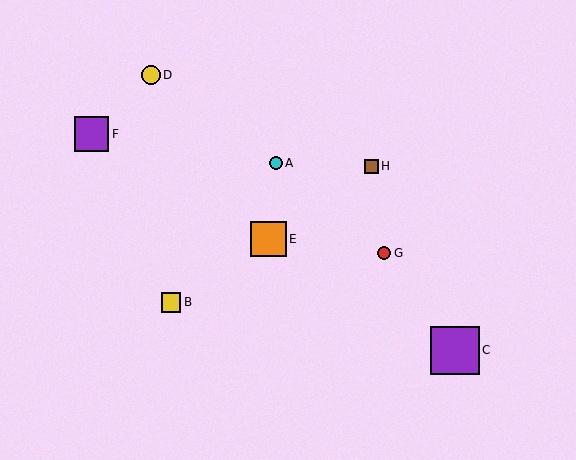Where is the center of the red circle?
The center of the red circle is at (384, 253).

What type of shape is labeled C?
Shape C is a purple square.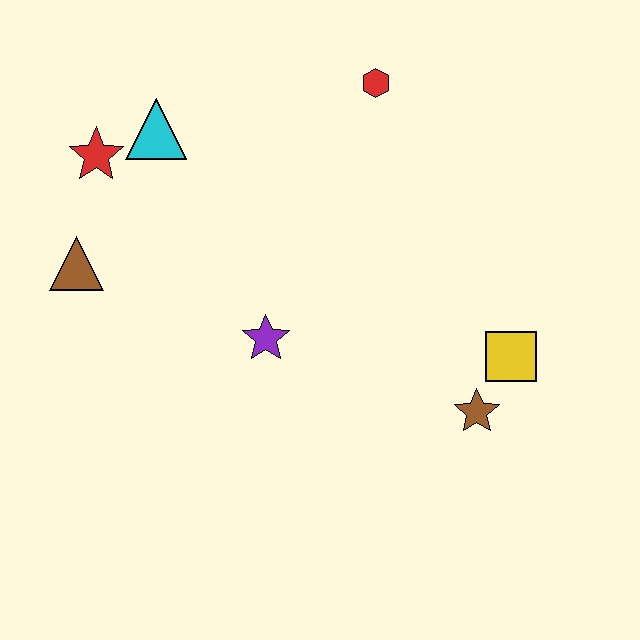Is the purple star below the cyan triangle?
Yes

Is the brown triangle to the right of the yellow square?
No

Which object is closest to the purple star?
The brown triangle is closest to the purple star.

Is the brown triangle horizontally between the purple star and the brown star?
No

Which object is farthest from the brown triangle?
The yellow square is farthest from the brown triangle.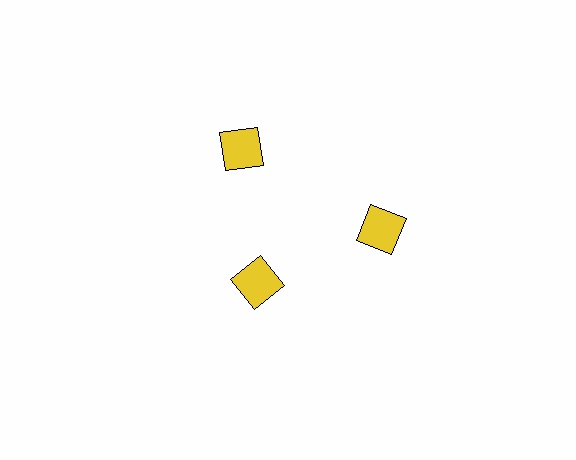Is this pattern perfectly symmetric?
No. The 3 yellow squares are arranged in a ring, but one element near the 7 o'clock position is pulled inward toward the center, breaking the 3-fold rotational symmetry.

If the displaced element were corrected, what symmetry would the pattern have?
It would have 3-fold rotational symmetry — the pattern would map onto itself every 120 degrees.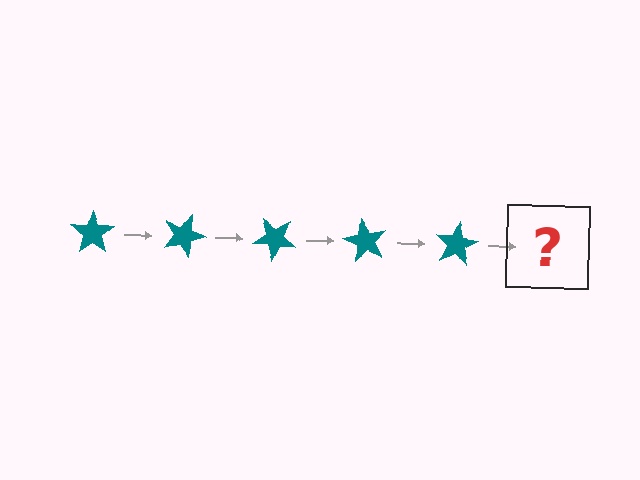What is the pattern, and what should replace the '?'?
The pattern is that the star rotates 20 degrees each step. The '?' should be a teal star rotated 100 degrees.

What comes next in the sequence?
The next element should be a teal star rotated 100 degrees.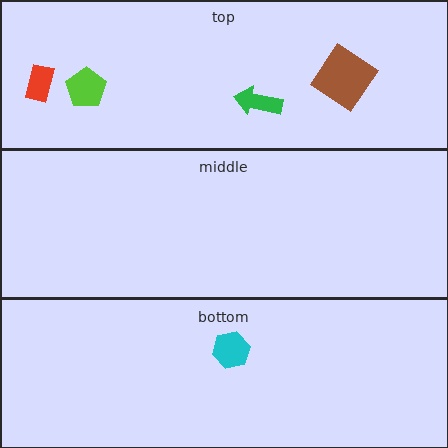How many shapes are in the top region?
4.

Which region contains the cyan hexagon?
The bottom region.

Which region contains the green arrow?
The top region.